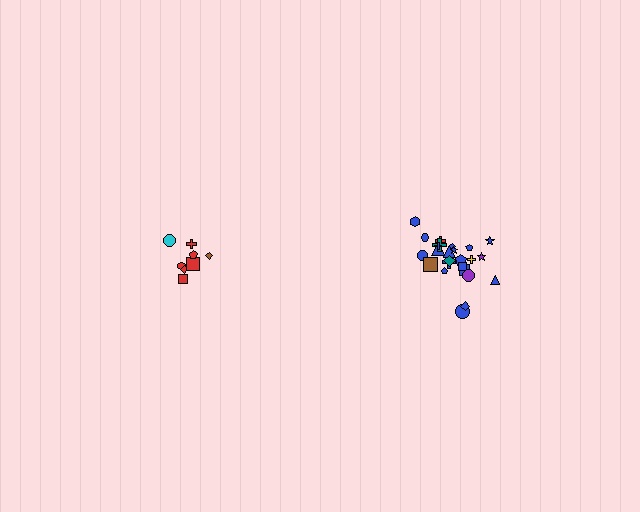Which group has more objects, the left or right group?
The right group.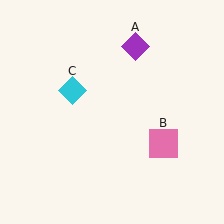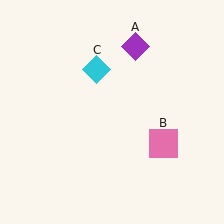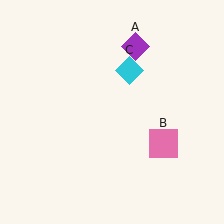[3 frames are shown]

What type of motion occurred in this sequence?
The cyan diamond (object C) rotated clockwise around the center of the scene.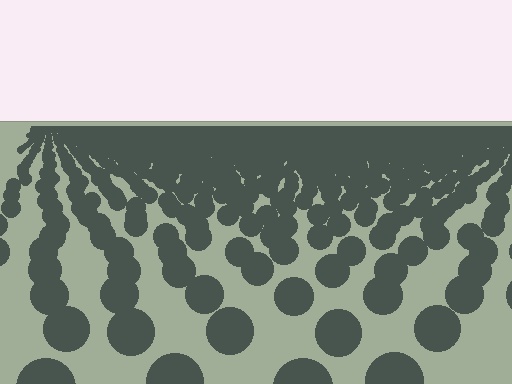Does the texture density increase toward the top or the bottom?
Density increases toward the top.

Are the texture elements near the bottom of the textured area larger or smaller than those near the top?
Larger. Near the bottom, elements are closer to the viewer and appear at a bigger on-screen size.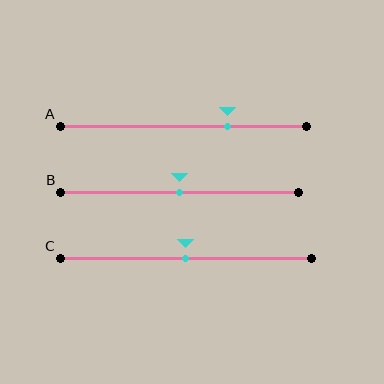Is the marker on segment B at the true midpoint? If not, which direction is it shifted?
Yes, the marker on segment B is at the true midpoint.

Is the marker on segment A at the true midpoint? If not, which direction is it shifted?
No, the marker on segment A is shifted to the right by about 18% of the segment length.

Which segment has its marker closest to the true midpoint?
Segment B has its marker closest to the true midpoint.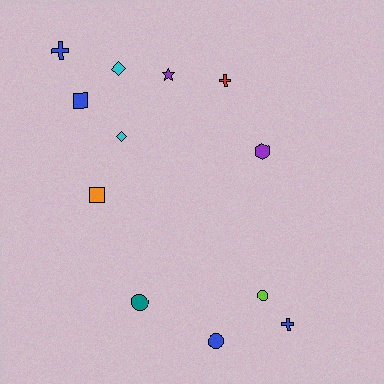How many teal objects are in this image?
There is 1 teal object.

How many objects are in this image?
There are 12 objects.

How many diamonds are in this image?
There are 2 diamonds.